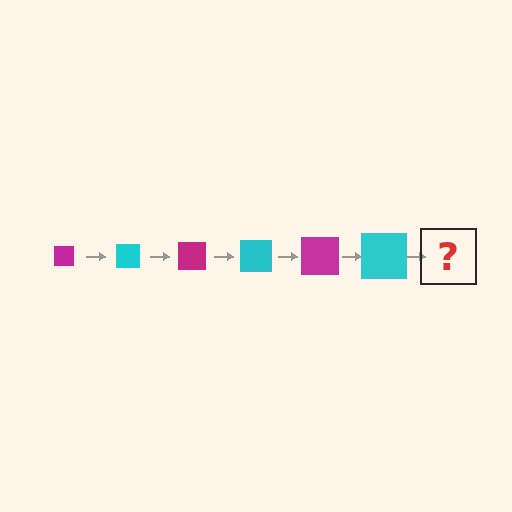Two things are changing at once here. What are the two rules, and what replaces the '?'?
The two rules are that the square grows larger each step and the color cycles through magenta and cyan. The '?' should be a magenta square, larger than the previous one.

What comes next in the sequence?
The next element should be a magenta square, larger than the previous one.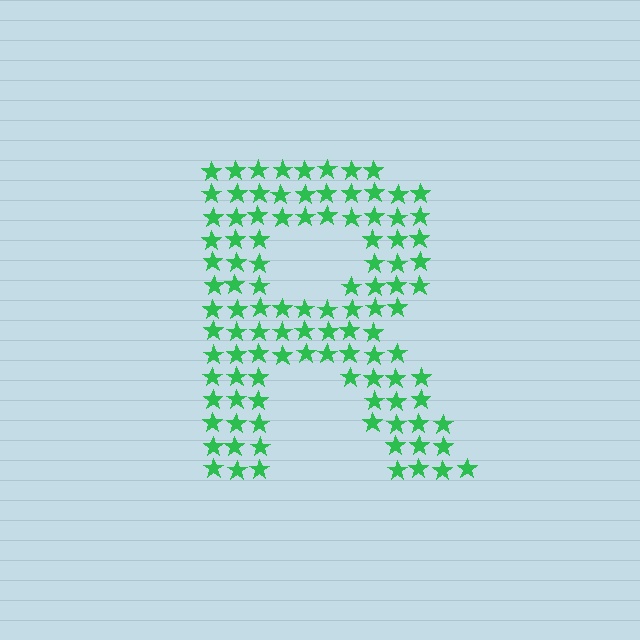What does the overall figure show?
The overall figure shows the letter R.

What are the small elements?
The small elements are stars.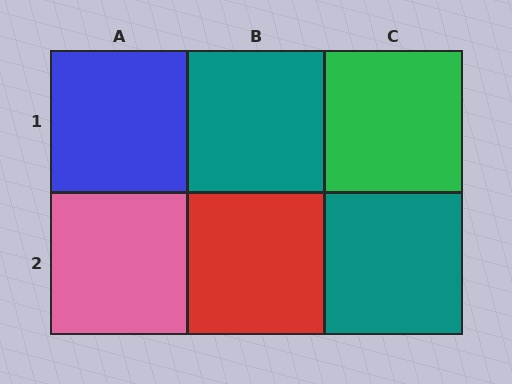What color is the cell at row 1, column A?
Blue.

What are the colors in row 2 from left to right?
Pink, red, teal.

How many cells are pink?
1 cell is pink.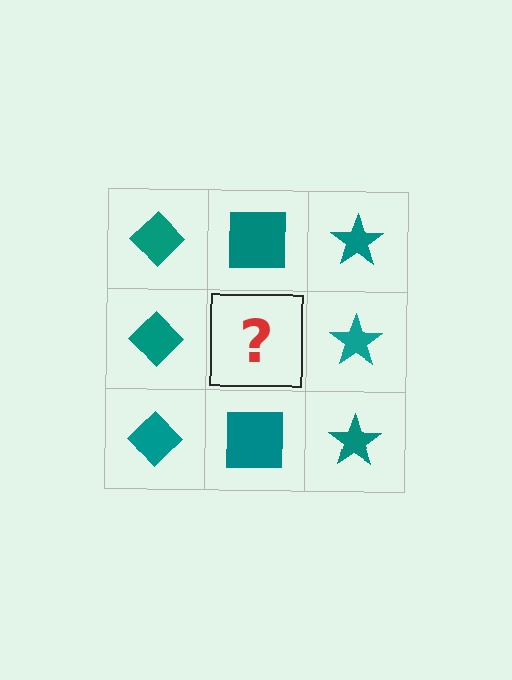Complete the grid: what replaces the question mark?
The question mark should be replaced with a teal square.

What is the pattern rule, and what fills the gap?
The rule is that each column has a consistent shape. The gap should be filled with a teal square.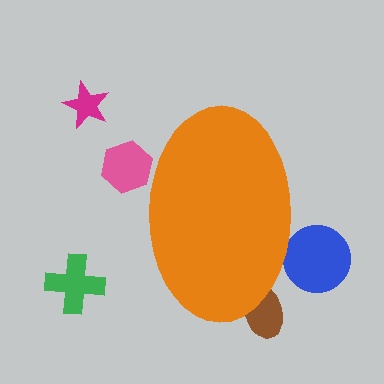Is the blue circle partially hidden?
Yes, the blue circle is partially hidden behind the orange ellipse.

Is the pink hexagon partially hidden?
Yes, the pink hexagon is partially hidden behind the orange ellipse.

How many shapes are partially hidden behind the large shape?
3 shapes are partially hidden.